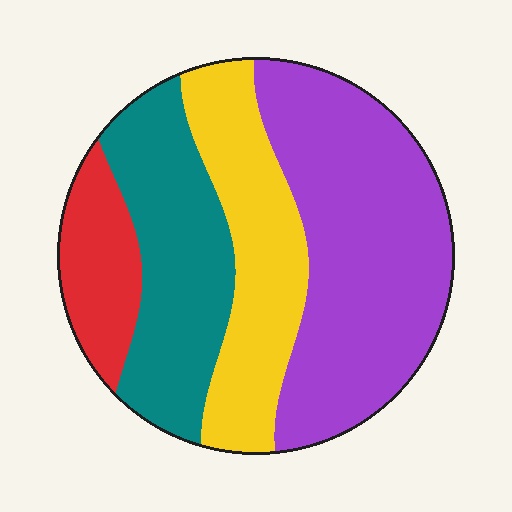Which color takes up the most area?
Purple, at roughly 40%.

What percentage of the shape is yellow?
Yellow takes up about one quarter (1/4) of the shape.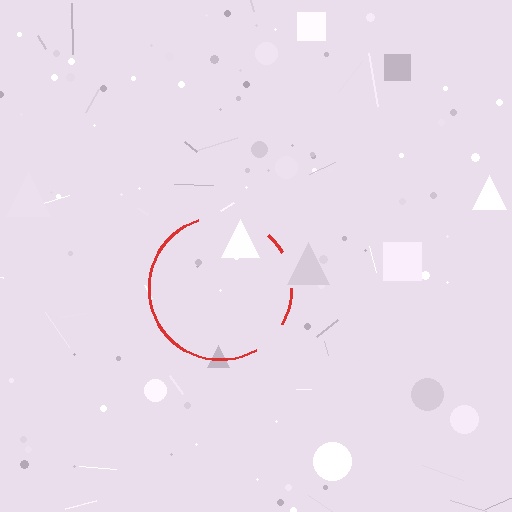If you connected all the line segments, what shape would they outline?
They would outline a circle.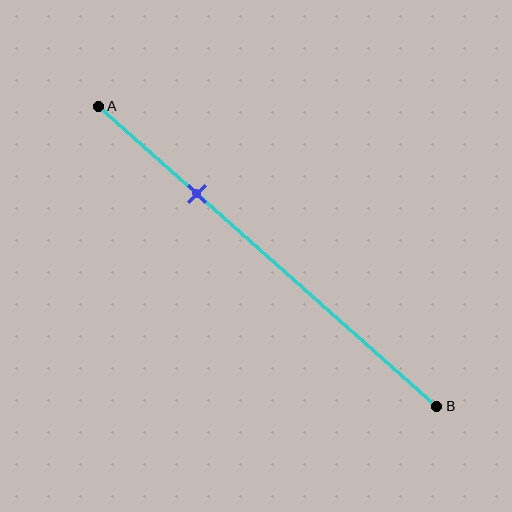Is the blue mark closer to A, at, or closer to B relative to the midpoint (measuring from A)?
The blue mark is closer to point A than the midpoint of segment AB.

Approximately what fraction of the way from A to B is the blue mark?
The blue mark is approximately 30% of the way from A to B.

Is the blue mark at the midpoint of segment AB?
No, the mark is at about 30% from A, not at the 50% midpoint.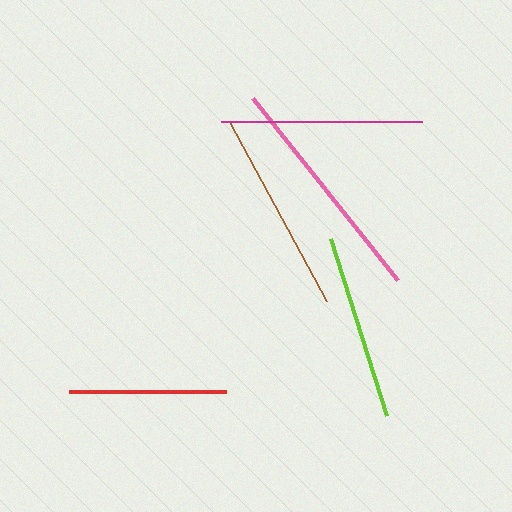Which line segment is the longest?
The pink line is the longest at approximately 233 pixels.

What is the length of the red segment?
The red segment is approximately 157 pixels long.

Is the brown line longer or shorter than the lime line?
The brown line is longer than the lime line.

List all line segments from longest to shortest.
From longest to shortest: pink, brown, magenta, lime, red.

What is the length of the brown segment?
The brown segment is approximately 204 pixels long.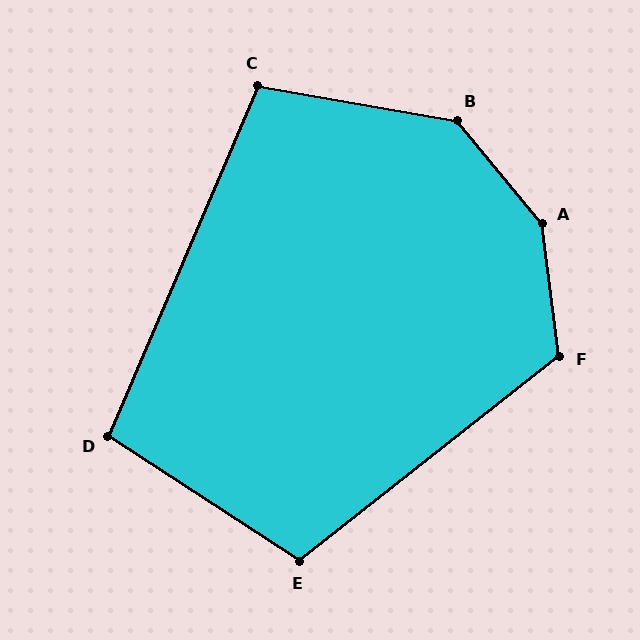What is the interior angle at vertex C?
Approximately 103 degrees (obtuse).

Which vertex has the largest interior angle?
A, at approximately 148 degrees.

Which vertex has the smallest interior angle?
D, at approximately 100 degrees.